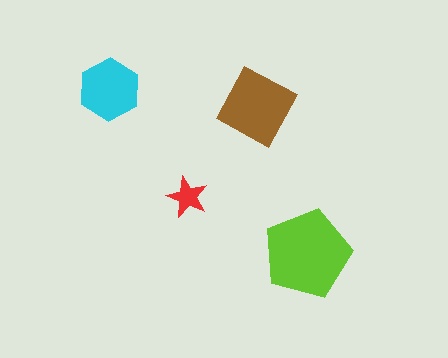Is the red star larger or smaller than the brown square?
Smaller.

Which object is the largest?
The lime pentagon.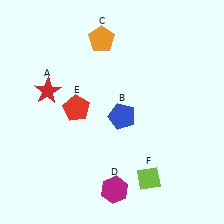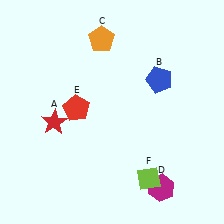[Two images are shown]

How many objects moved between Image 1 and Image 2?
3 objects moved between the two images.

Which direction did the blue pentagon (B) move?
The blue pentagon (B) moved right.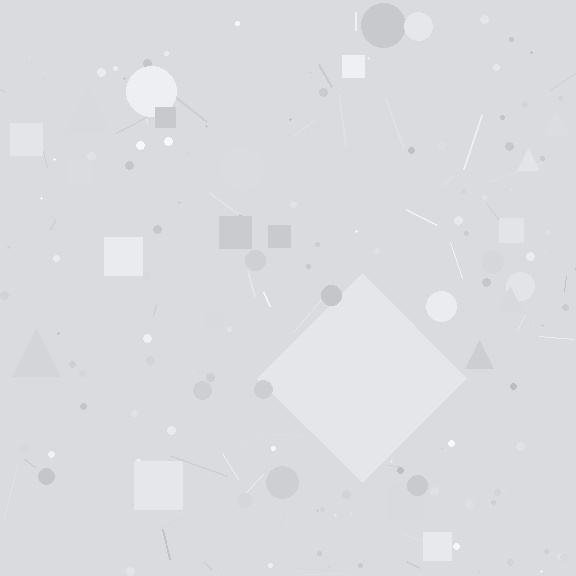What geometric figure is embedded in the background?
A diamond is embedded in the background.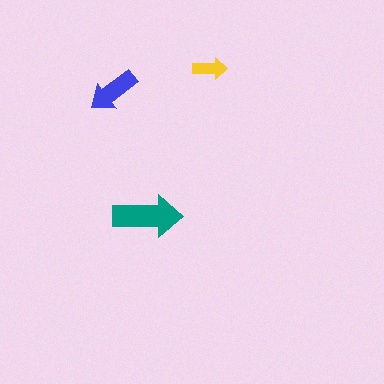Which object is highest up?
The yellow arrow is topmost.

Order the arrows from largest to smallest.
the teal one, the blue one, the yellow one.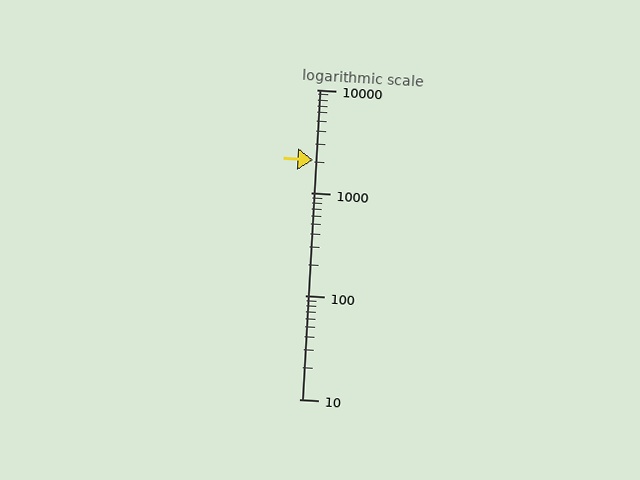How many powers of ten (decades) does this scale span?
The scale spans 3 decades, from 10 to 10000.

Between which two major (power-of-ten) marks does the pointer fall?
The pointer is between 1000 and 10000.